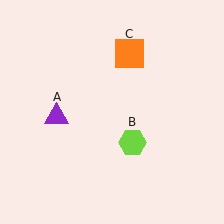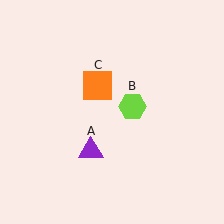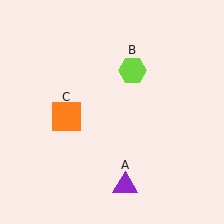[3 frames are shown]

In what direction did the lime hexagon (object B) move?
The lime hexagon (object B) moved up.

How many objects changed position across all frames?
3 objects changed position: purple triangle (object A), lime hexagon (object B), orange square (object C).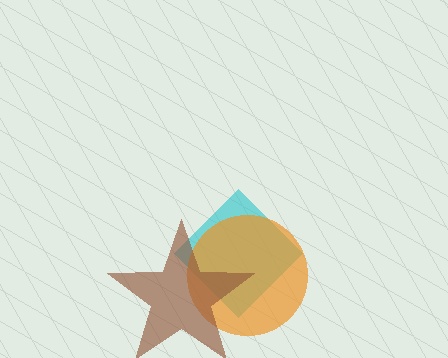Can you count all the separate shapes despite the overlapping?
Yes, there are 3 separate shapes.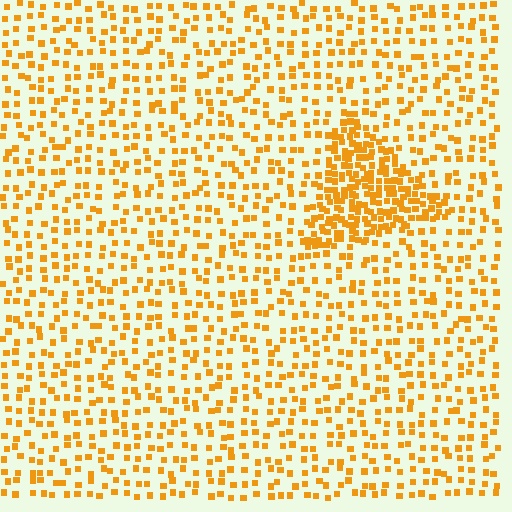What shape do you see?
I see a triangle.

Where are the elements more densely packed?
The elements are more densely packed inside the triangle boundary.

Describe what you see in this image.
The image contains small orange elements arranged at two different densities. A triangle-shaped region is visible where the elements are more densely packed than the surrounding area.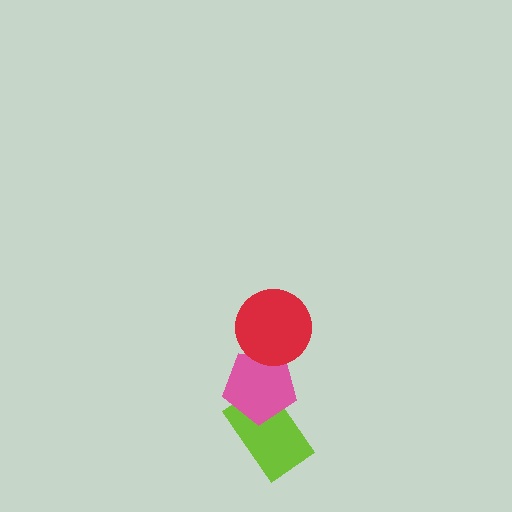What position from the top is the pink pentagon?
The pink pentagon is 2nd from the top.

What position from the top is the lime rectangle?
The lime rectangle is 3rd from the top.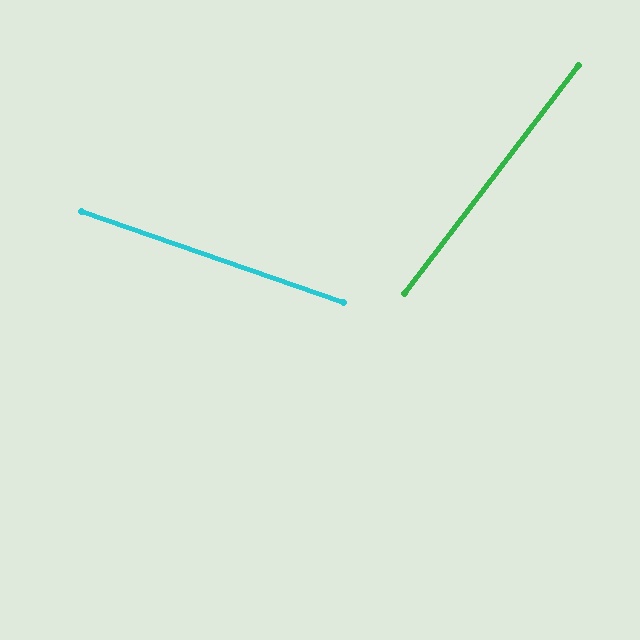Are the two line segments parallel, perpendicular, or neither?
Neither parallel nor perpendicular — they differ by about 72°.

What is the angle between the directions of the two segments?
Approximately 72 degrees.